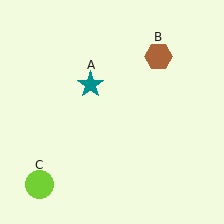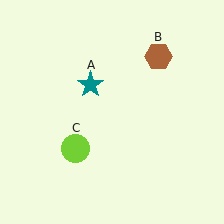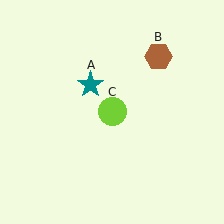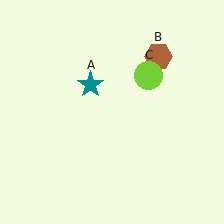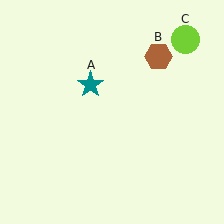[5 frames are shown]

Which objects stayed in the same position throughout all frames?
Teal star (object A) and brown hexagon (object B) remained stationary.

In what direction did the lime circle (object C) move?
The lime circle (object C) moved up and to the right.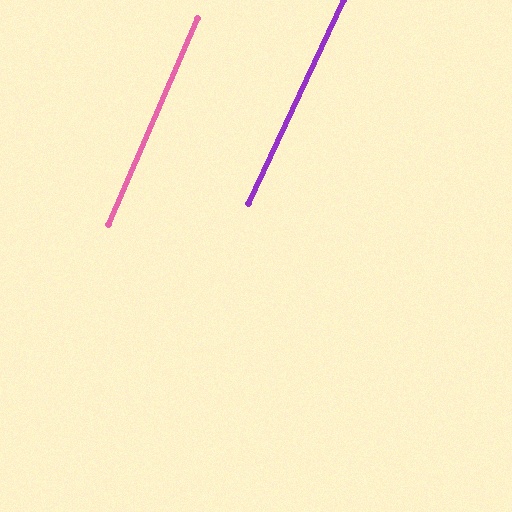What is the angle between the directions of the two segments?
Approximately 2 degrees.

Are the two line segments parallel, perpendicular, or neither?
Parallel — their directions differ by only 1.9°.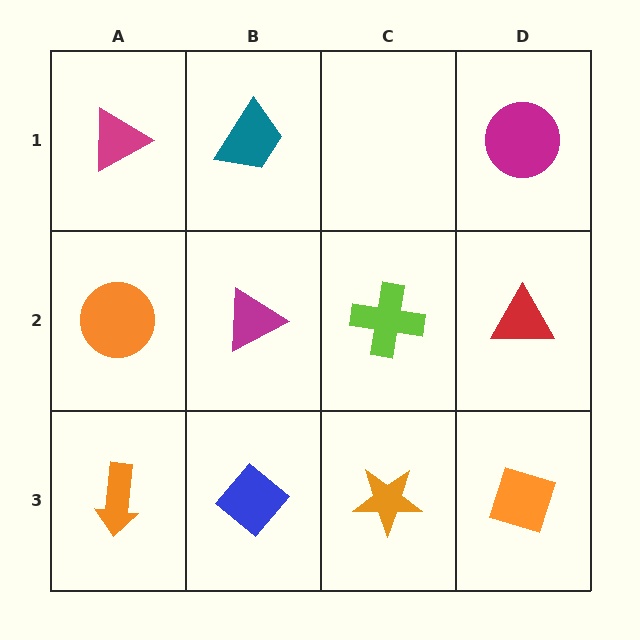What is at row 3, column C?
An orange star.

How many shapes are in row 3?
4 shapes.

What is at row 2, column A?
An orange circle.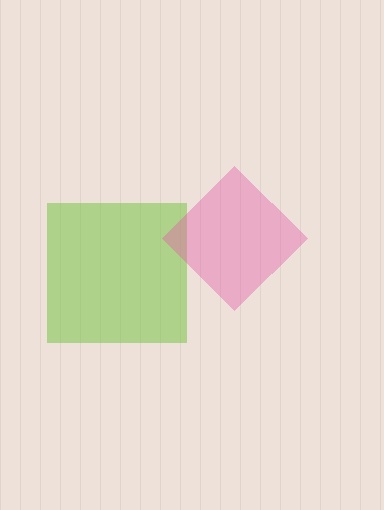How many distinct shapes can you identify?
There are 2 distinct shapes: a lime square, a pink diamond.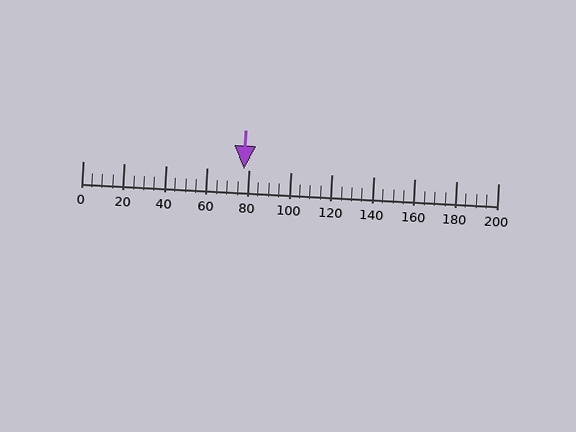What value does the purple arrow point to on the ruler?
The purple arrow points to approximately 78.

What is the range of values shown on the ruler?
The ruler shows values from 0 to 200.